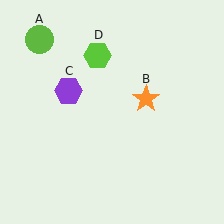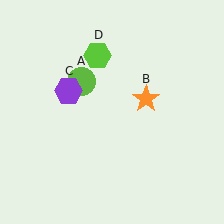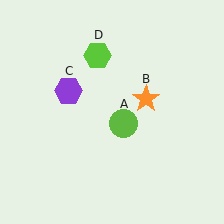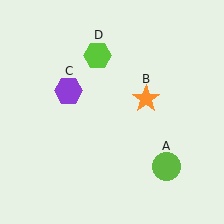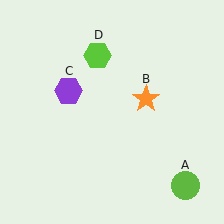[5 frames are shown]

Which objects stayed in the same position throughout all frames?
Orange star (object B) and purple hexagon (object C) and lime hexagon (object D) remained stationary.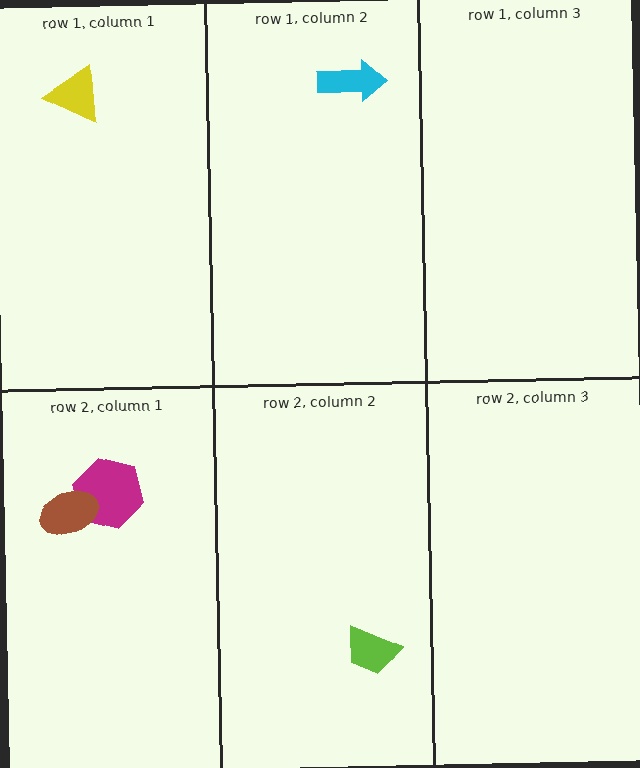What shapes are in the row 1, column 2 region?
The cyan arrow.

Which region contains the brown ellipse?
The row 2, column 1 region.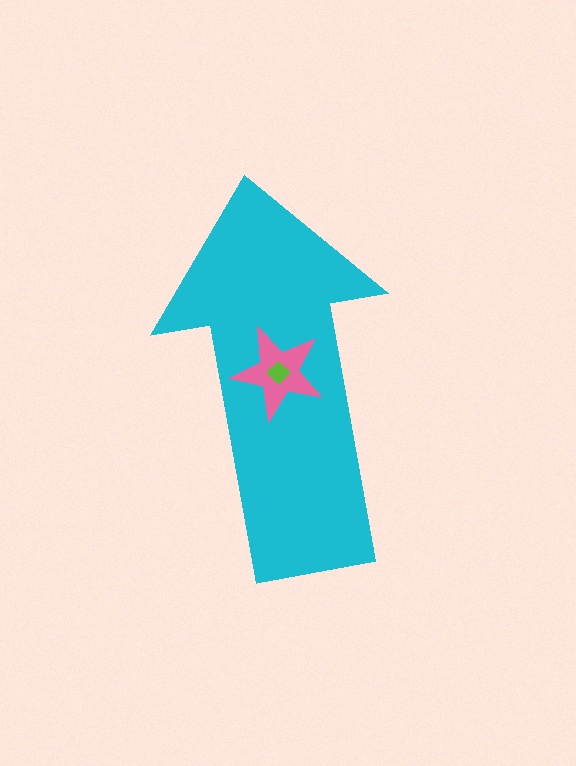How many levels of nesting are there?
3.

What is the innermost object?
The lime diamond.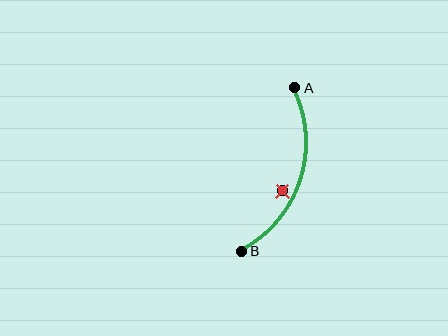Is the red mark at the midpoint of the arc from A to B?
No — the red mark does not lie on the arc at all. It sits slightly inside the curve.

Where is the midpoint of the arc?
The arc midpoint is the point on the curve farthest from the straight line joining A and B. It sits to the right of that line.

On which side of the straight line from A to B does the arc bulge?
The arc bulges to the right of the straight line connecting A and B.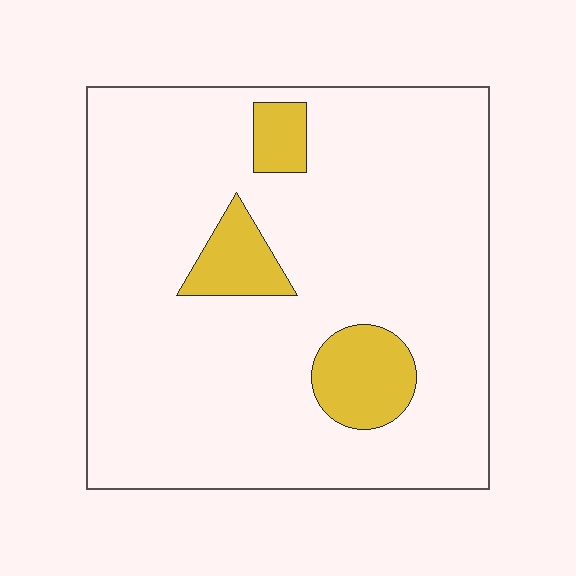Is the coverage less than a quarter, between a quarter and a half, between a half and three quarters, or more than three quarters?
Less than a quarter.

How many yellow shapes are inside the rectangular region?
3.